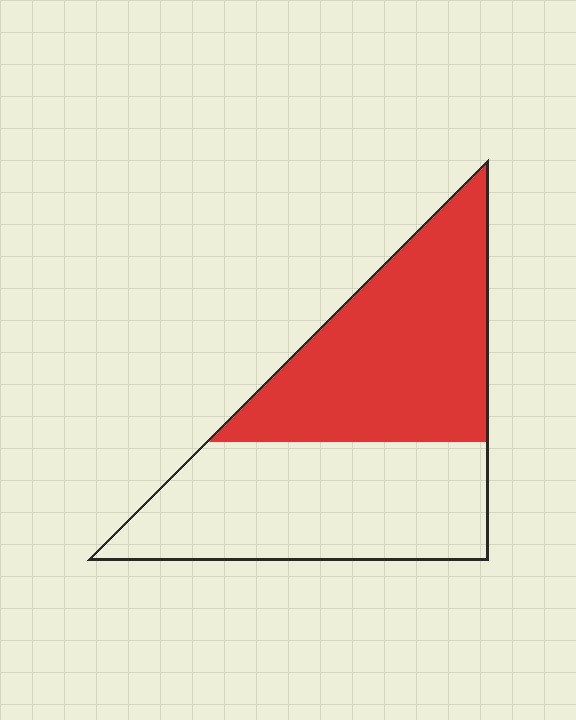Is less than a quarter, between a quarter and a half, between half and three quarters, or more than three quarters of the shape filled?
Between a quarter and a half.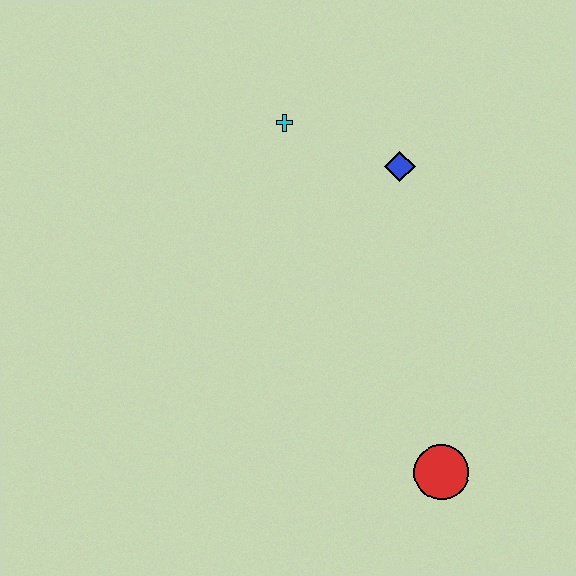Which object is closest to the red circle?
The blue diamond is closest to the red circle.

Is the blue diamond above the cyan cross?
No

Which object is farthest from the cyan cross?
The red circle is farthest from the cyan cross.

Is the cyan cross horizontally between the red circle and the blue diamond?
No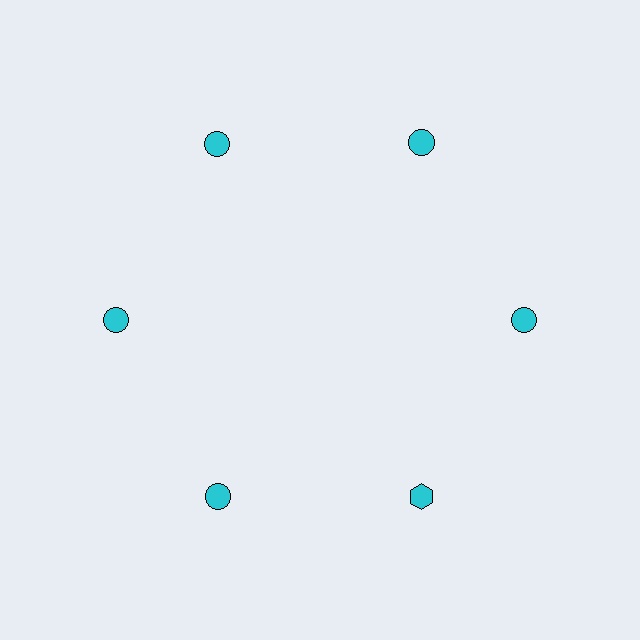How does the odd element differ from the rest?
It has a different shape: hexagon instead of circle.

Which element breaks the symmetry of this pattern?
The cyan hexagon at roughly the 5 o'clock position breaks the symmetry. All other shapes are cyan circles.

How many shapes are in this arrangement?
There are 6 shapes arranged in a ring pattern.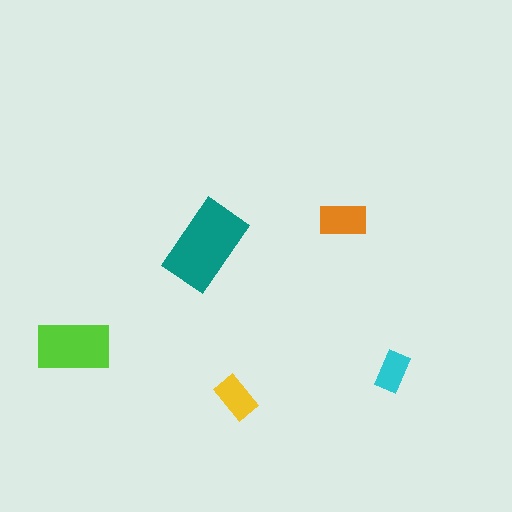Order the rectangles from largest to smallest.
the teal one, the lime one, the orange one, the yellow one, the cyan one.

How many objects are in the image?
There are 5 objects in the image.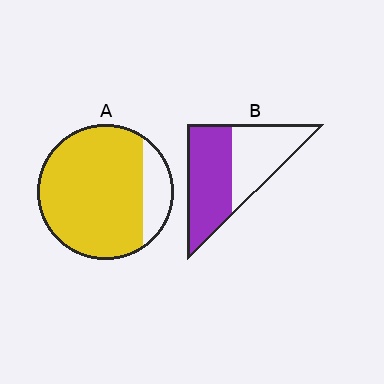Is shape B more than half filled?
Yes.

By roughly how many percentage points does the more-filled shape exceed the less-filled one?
By roughly 30 percentage points (A over B).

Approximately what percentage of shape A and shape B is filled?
A is approximately 85% and B is approximately 55%.